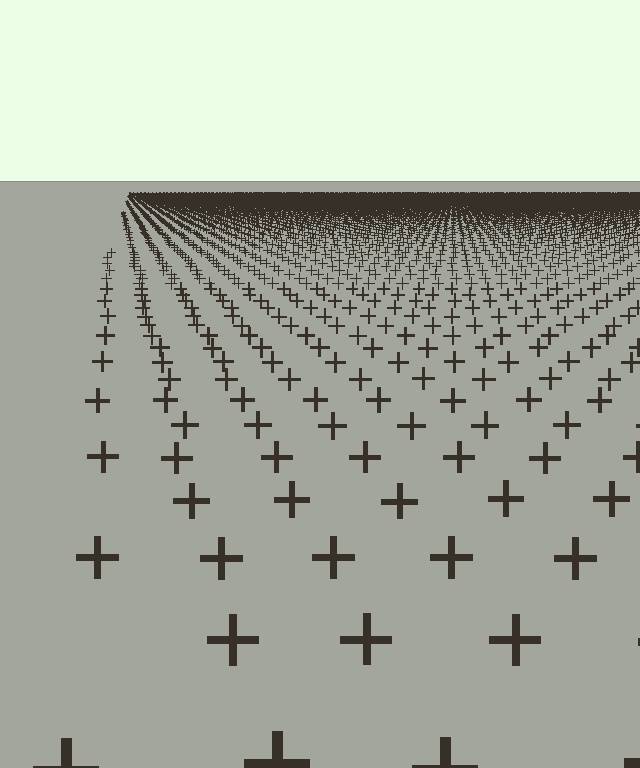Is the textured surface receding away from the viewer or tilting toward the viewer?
The surface is receding away from the viewer. Texture elements get smaller and denser toward the top.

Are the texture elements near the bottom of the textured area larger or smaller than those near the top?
Larger. Near the bottom, elements are closer to the viewer and appear at a bigger on-screen size.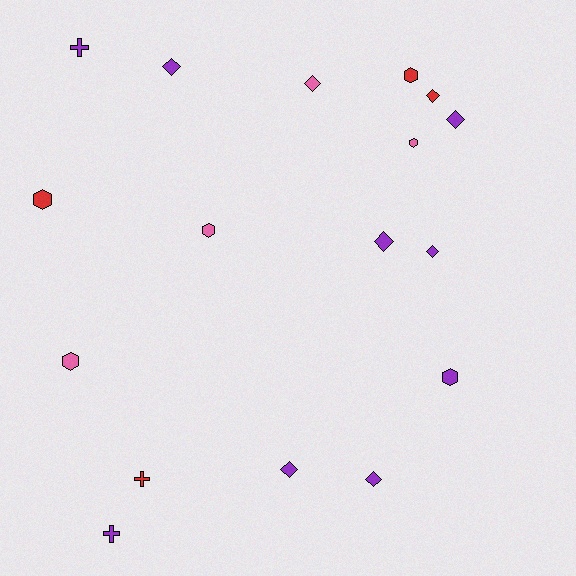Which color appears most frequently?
Purple, with 9 objects.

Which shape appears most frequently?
Diamond, with 8 objects.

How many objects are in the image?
There are 17 objects.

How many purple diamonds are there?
There are 6 purple diamonds.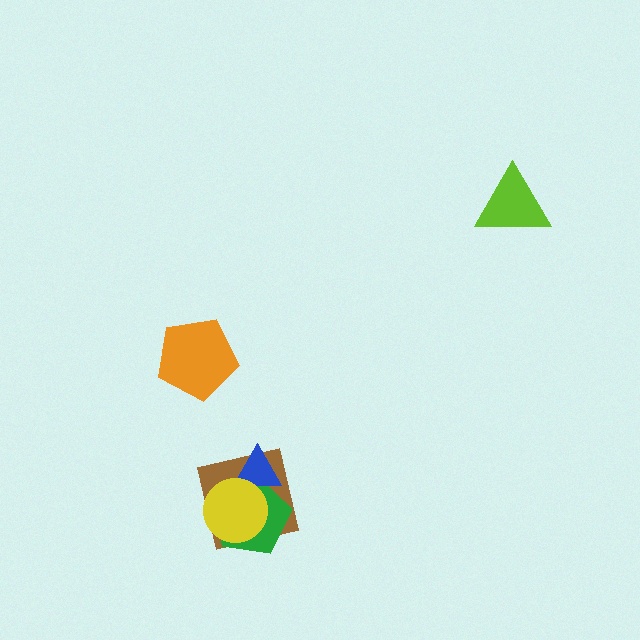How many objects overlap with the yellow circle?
3 objects overlap with the yellow circle.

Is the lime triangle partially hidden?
No, no other shape covers it.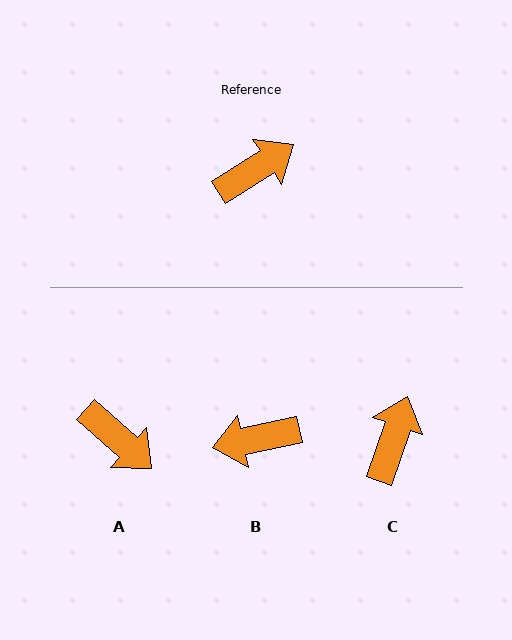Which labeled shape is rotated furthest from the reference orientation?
B, about 159 degrees away.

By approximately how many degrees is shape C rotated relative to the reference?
Approximately 38 degrees counter-clockwise.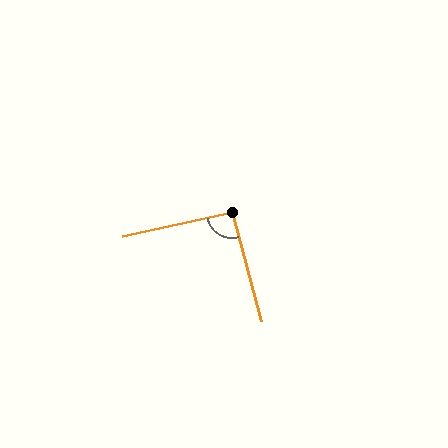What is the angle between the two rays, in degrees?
Approximately 93 degrees.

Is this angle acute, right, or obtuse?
It is approximately a right angle.